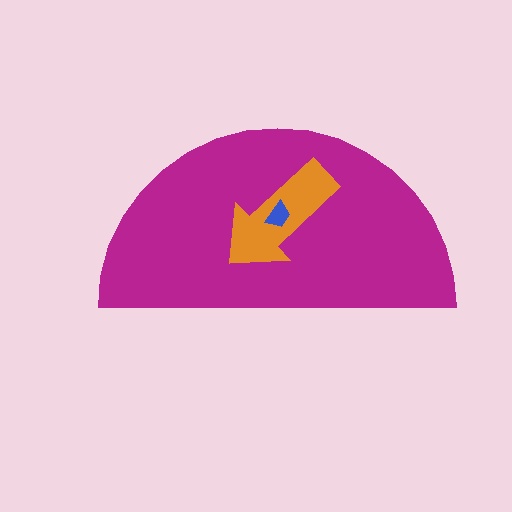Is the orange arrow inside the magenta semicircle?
Yes.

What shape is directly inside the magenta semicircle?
The orange arrow.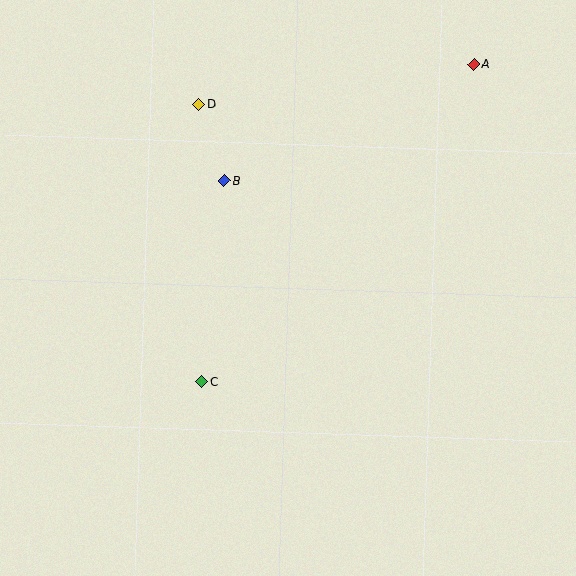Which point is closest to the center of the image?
Point B at (224, 181) is closest to the center.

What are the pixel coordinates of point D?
Point D is at (199, 104).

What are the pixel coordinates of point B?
Point B is at (224, 181).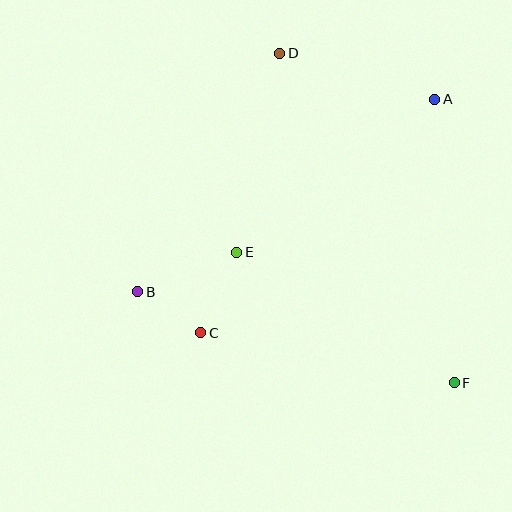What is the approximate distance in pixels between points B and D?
The distance between B and D is approximately 277 pixels.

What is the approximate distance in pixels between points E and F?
The distance between E and F is approximately 254 pixels.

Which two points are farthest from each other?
Points D and F are farthest from each other.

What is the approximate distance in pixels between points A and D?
The distance between A and D is approximately 162 pixels.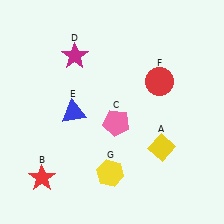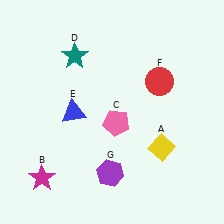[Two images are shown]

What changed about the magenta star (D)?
In Image 1, D is magenta. In Image 2, it changed to teal.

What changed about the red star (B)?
In Image 1, B is red. In Image 2, it changed to magenta.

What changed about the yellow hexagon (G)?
In Image 1, G is yellow. In Image 2, it changed to purple.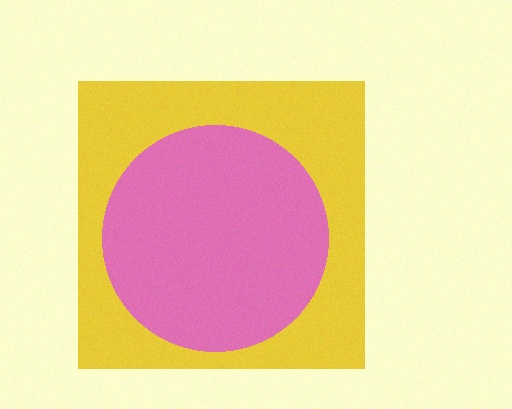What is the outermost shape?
The yellow square.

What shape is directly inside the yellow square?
The pink circle.